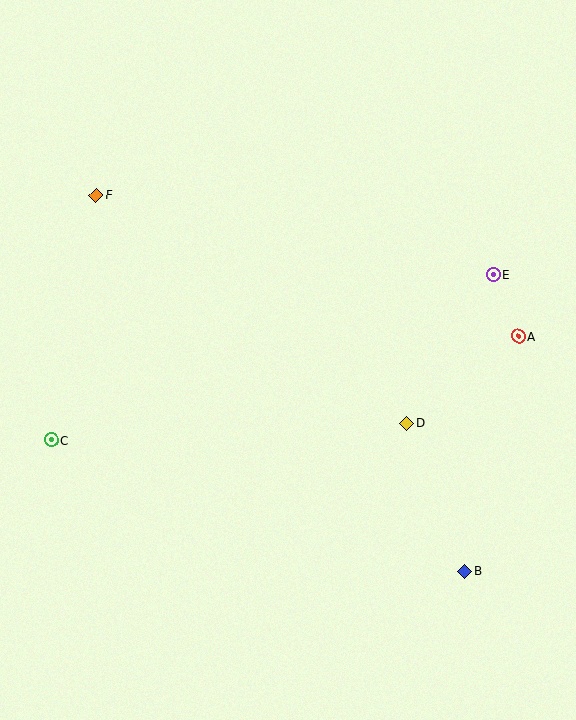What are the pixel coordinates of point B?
Point B is at (465, 571).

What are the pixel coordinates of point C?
Point C is at (51, 440).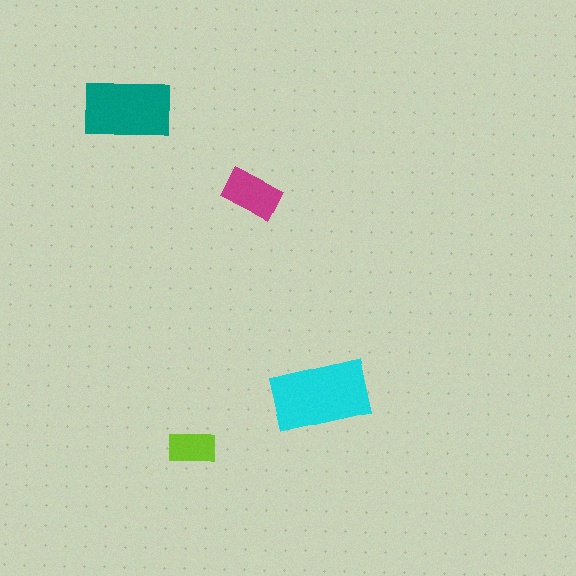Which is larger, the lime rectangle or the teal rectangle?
The teal one.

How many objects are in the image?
There are 4 objects in the image.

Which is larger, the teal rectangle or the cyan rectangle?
The cyan one.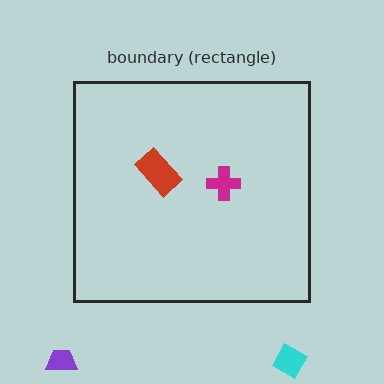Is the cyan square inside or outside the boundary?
Outside.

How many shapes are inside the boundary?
2 inside, 2 outside.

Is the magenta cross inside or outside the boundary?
Inside.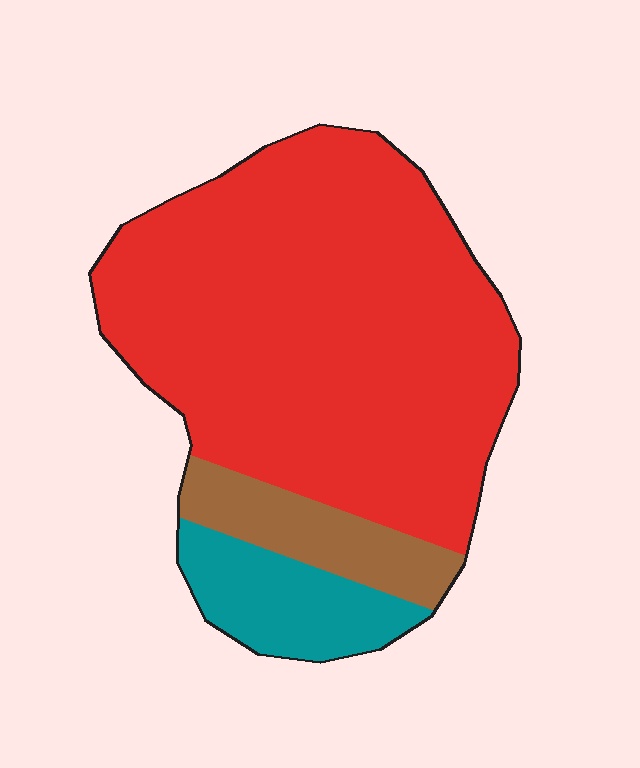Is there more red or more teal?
Red.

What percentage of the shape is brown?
Brown covers about 10% of the shape.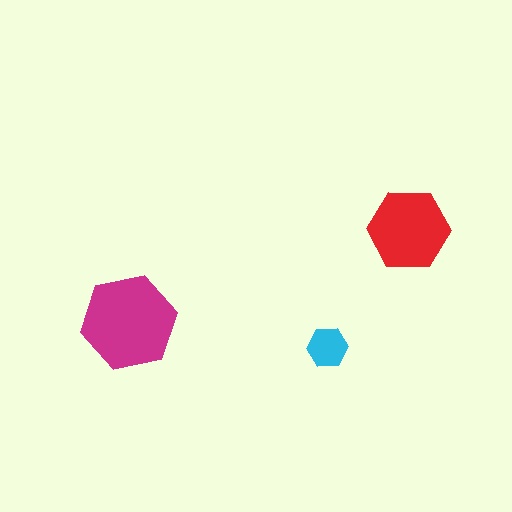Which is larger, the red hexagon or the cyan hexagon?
The red one.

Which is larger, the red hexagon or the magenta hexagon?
The magenta one.